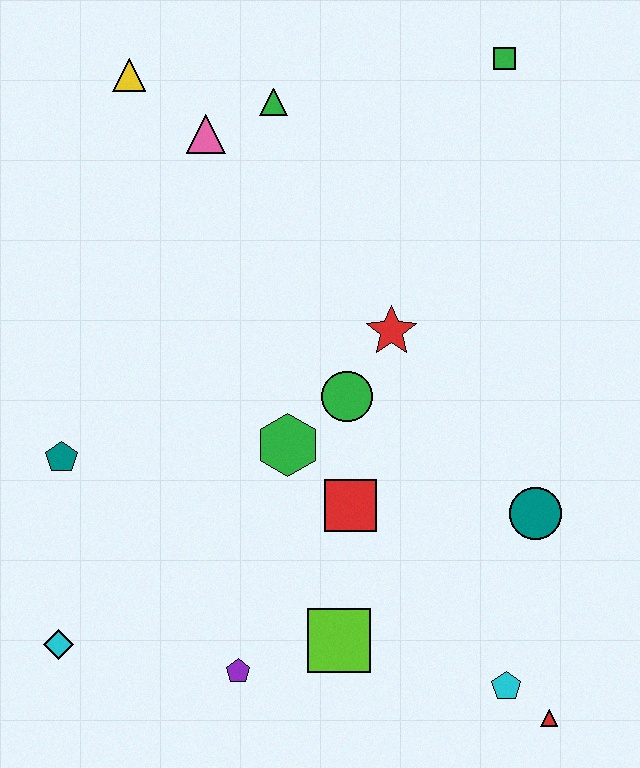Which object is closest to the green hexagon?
The green circle is closest to the green hexagon.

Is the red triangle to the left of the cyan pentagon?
No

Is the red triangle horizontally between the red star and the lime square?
No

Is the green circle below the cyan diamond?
No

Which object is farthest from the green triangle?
The red triangle is farthest from the green triangle.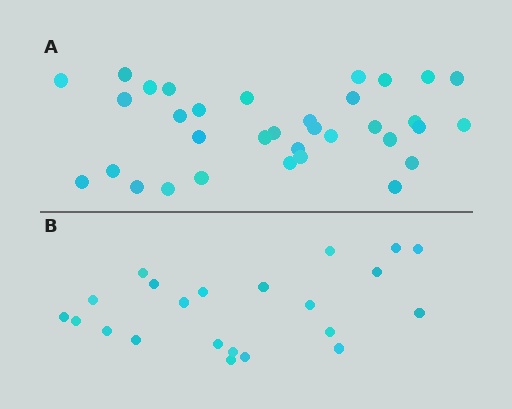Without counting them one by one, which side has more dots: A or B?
Region A (the top region) has more dots.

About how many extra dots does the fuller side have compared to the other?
Region A has roughly 12 or so more dots than region B.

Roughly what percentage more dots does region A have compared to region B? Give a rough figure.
About 55% more.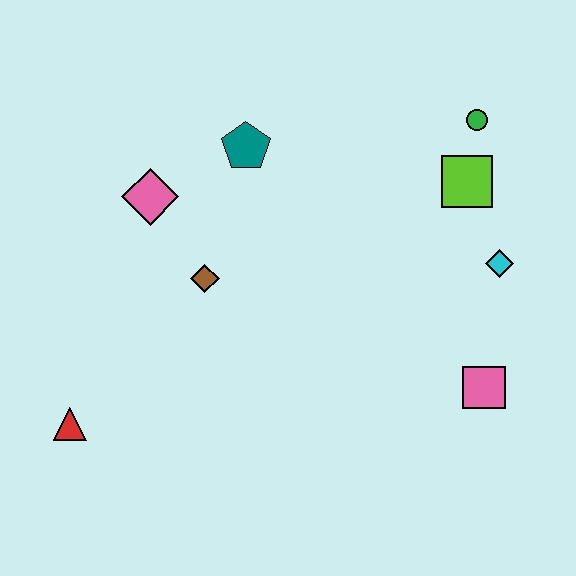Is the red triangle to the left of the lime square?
Yes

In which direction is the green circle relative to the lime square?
The green circle is above the lime square.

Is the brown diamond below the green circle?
Yes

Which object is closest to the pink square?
The cyan diamond is closest to the pink square.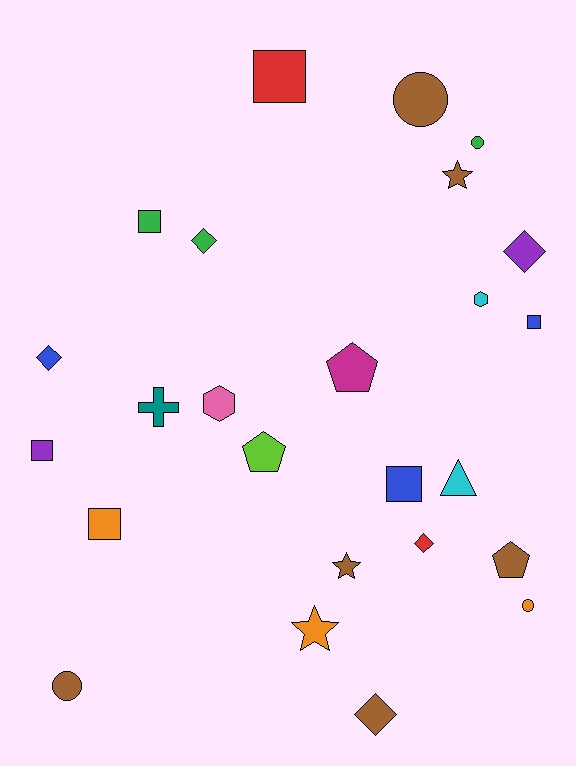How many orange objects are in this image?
There are 3 orange objects.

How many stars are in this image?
There are 3 stars.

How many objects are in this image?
There are 25 objects.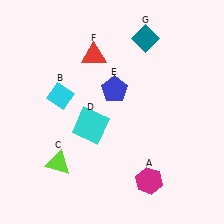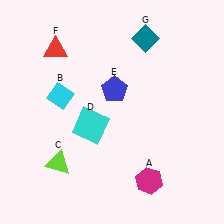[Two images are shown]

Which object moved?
The red triangle (F) moved left.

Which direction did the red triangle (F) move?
The red triangle (F) moved left.